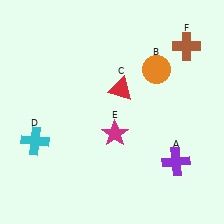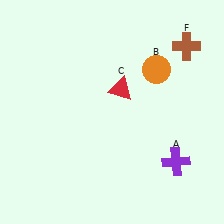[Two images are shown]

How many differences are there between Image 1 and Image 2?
There are 2 differences between the two images.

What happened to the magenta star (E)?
The magenta star (E) was removed in Image 2. It was in the bottom-right area of Image 1.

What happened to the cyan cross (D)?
The cyan cross (D) was removed in Image 2. It was in the bottom-left area of Image 1.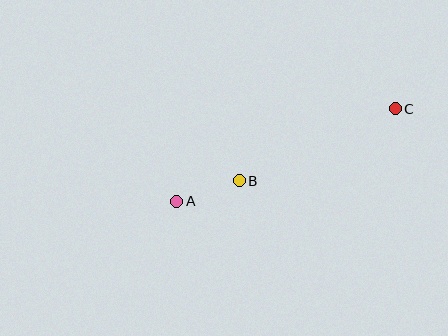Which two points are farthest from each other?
Points A and C are farthest from each other.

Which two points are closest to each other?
Points A and B are closest to each other.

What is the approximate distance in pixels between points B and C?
The distance between B and C is approximately 172 pixels.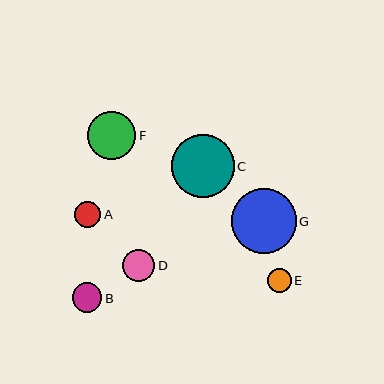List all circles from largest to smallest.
From largest to smallest: G, C, F, D, B, A, E.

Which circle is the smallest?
Circle E is the smallest with a size of approximately 24 pixels.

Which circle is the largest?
Circle G is the largest with a size of approximately 65 pixels.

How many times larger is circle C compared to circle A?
Circle C is approximately 2.4 times the size of circle A.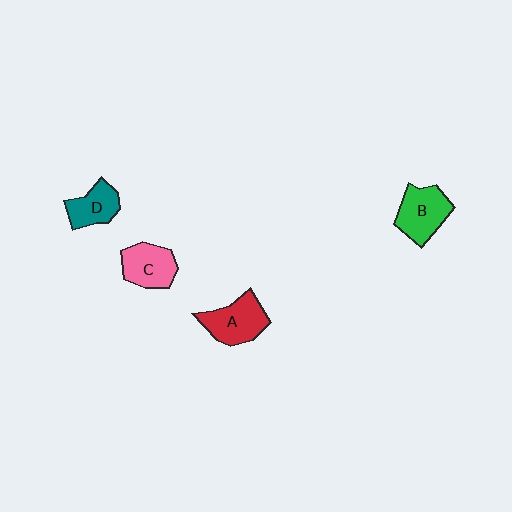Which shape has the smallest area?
Shape D (teal).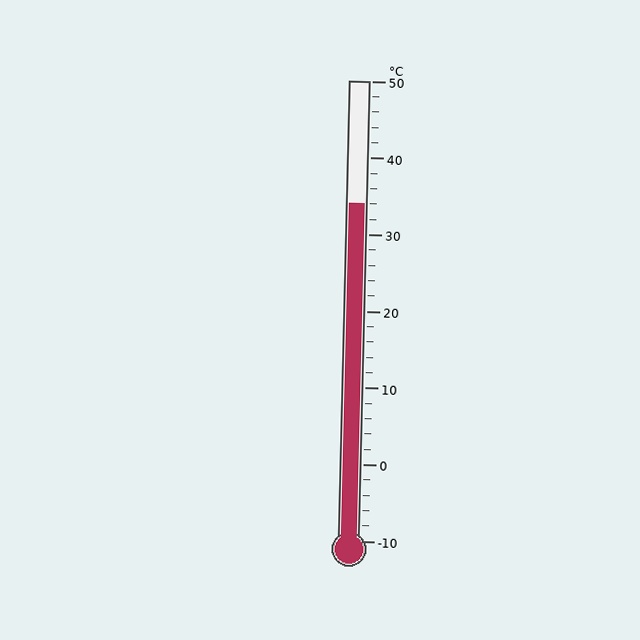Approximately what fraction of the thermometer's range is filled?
The thermometer is filled to approximately 75% of its range.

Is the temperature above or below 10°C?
The temperature is above 10°C.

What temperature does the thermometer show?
The thermometer shows approximately 34°C.